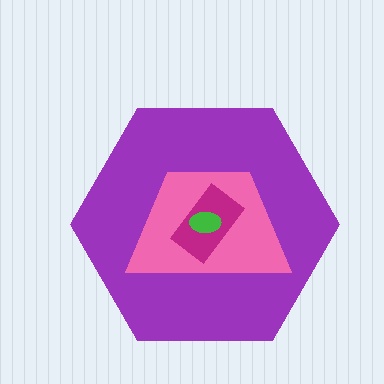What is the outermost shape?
The purple hexagon.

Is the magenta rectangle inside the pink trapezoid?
Yes.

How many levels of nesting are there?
4.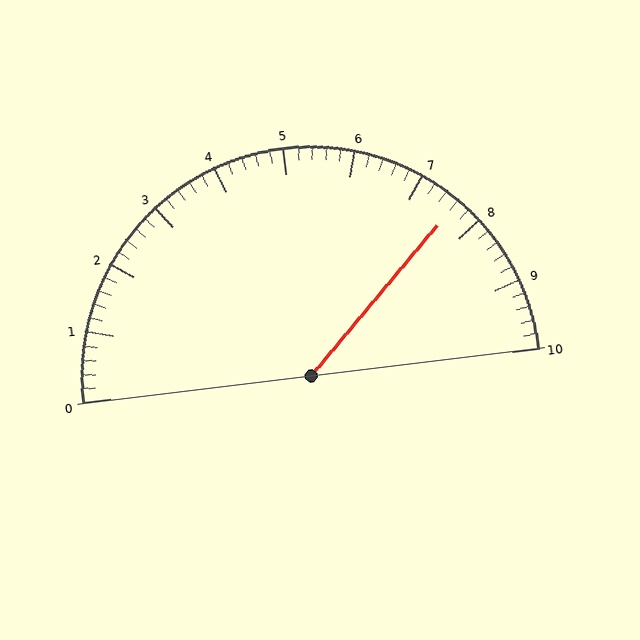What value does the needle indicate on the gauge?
The needle indicates approximately 7.6.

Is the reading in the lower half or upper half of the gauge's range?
The reading is in the upper half of the range (0 to 10).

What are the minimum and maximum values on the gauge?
The gauge ranges from 0 to 10.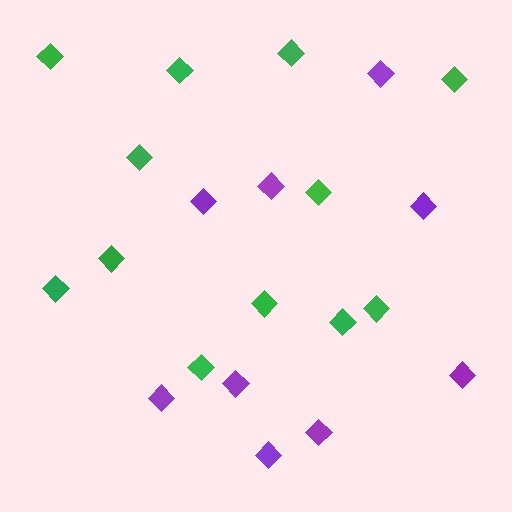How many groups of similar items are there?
There are 2 groups: one group of purple diamonds (9) and one group of green diamonds (12).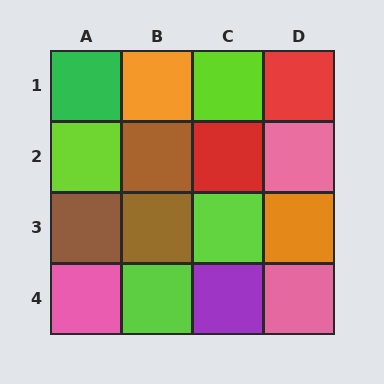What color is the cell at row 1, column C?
Lime.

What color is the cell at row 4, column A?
Pink.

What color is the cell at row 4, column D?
Pink.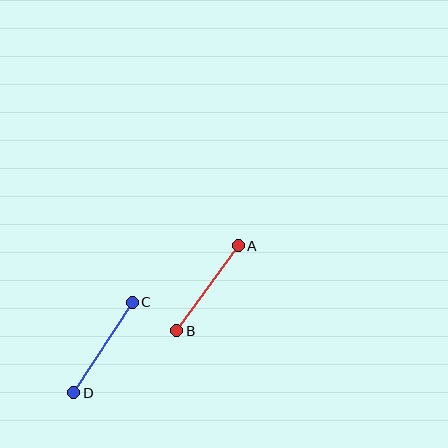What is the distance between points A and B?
The distance is approximately 105 pixels.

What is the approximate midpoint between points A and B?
The midpoint is at approximately (208, 288) pixels.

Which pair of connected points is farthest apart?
Points C and D are farthest apart.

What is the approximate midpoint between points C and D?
The midpoint is at approximately (103, 347) pixels.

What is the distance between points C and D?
The distance is approximately 108 pixels.